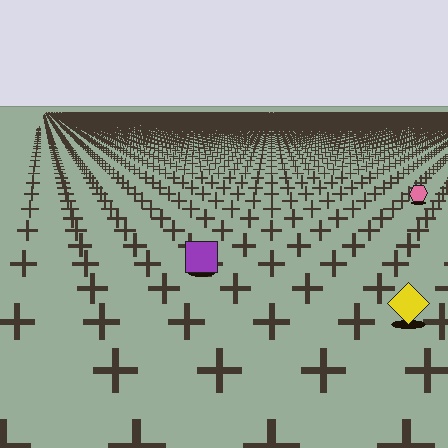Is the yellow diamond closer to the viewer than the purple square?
Yes. The yellow diamond is closer — you can tell from the texture gradient: the ground texture is coarser near it.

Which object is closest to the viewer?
The yellow diamond is closest. The texture marks near it are larger and more spread out.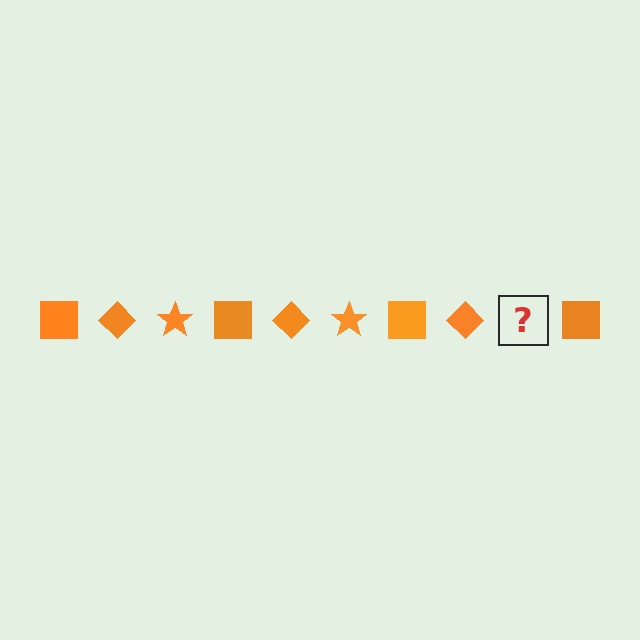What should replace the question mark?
The question mark should be replaced with an orange star.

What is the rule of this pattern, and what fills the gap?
The rule is that the pattern cycles through square, diamond, star shapes in orange. The gap should be filled with an orange star.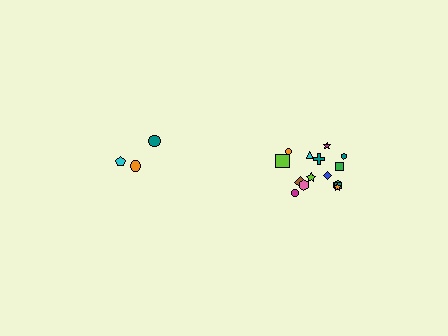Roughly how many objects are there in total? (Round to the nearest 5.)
Roughly 20 objects in total.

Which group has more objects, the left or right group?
The right group.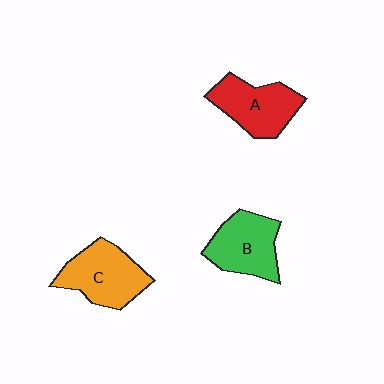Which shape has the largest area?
Shape C (orange).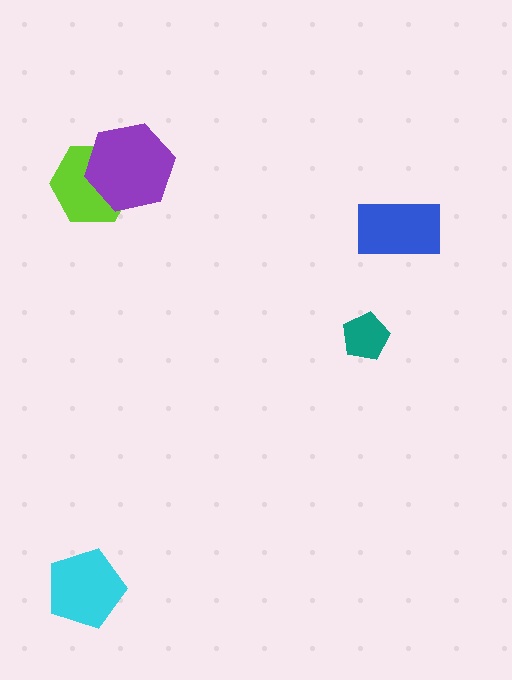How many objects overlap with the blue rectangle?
0 objects overlap with the blue rectangle.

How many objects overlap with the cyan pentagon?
0 objects overlap with the cyan pentagon.